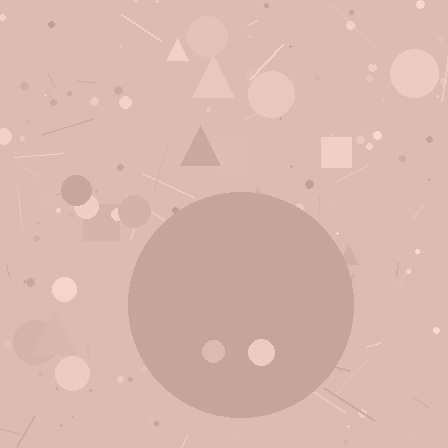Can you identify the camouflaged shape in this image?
The camouflaged shape is a circle.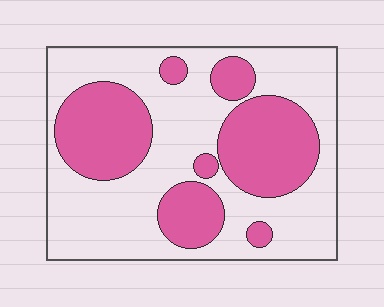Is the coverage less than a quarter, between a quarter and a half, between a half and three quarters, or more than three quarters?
Between a quarter and a half.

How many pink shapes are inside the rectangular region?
7.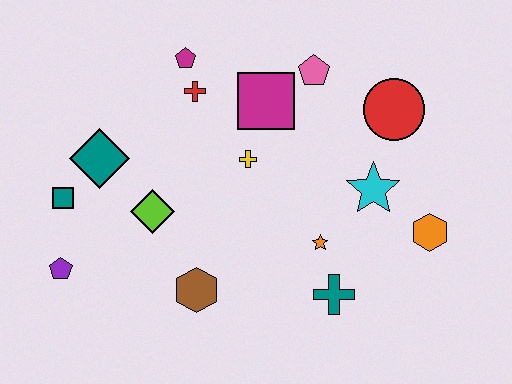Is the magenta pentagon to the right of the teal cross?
No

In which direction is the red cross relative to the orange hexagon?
The red cross is to the left of the orange hexagon.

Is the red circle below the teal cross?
No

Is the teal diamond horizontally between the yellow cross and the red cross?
No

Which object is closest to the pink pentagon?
The magenta square is closest to the pink pentagon.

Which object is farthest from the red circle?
The purple pentagon is farthest from the red circle.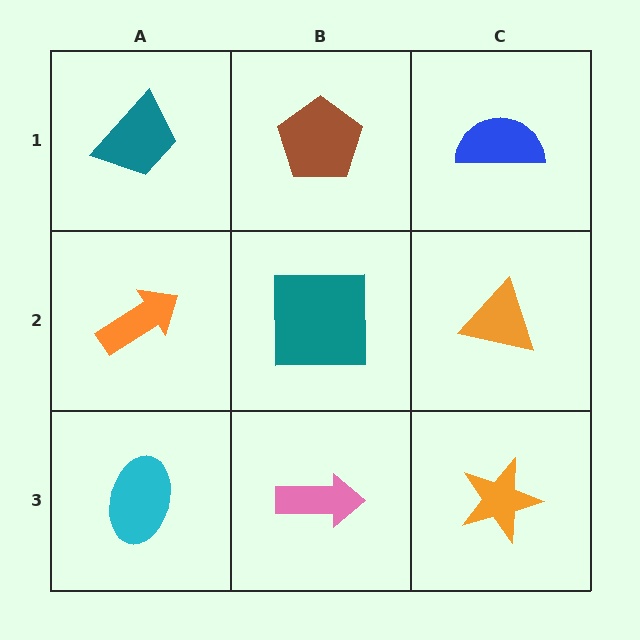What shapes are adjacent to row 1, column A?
An orange arrow (row 2, column A), a brown pentagon (row 1, column B).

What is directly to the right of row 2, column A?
A teal square.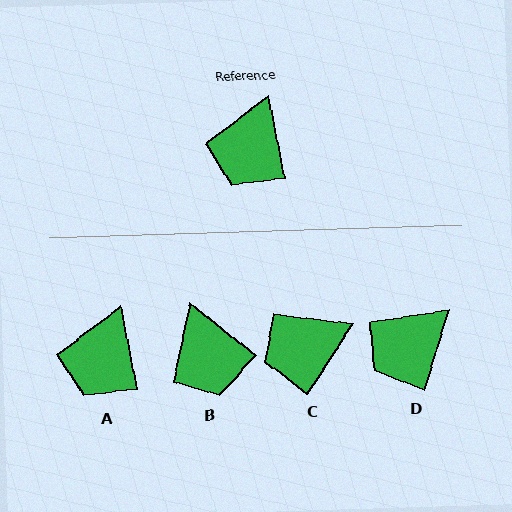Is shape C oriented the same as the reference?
No, it is off by about 44 degrees.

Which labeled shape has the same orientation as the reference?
A.